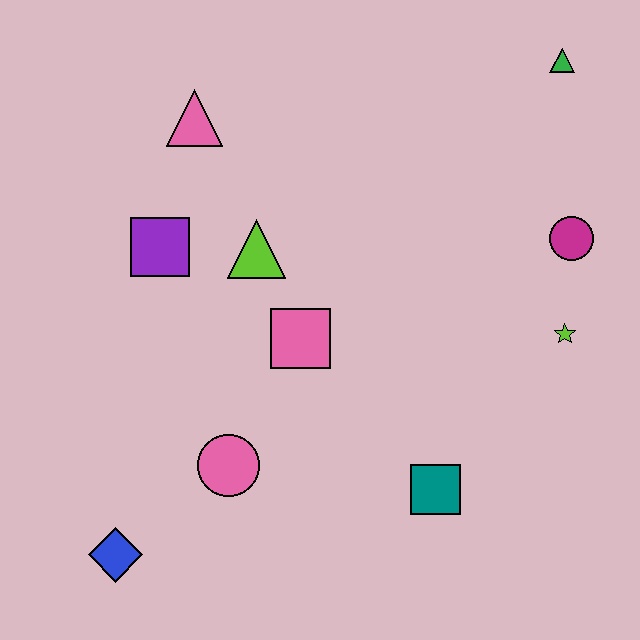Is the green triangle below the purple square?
No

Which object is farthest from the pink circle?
The green triangle is farthest from the pink circle.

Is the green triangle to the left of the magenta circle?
Yes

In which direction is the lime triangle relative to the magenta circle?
The lime triangle is to the left of the magenta circle.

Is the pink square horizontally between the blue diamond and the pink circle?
No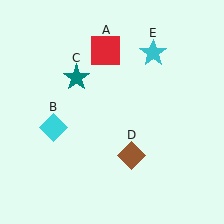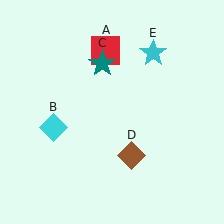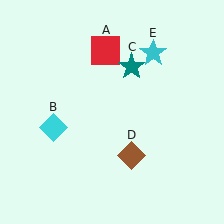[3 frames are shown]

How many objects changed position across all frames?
1 object changed position: teal star (object C).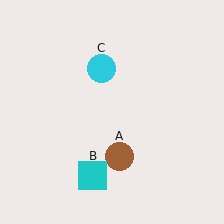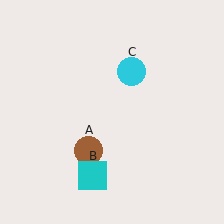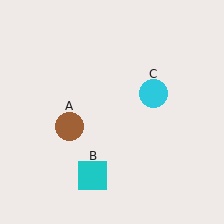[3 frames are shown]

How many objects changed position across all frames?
2 objects changed position: brown circle (object A), cyan circle (object C).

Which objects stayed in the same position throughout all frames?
Cyan square (object B) remained stationary.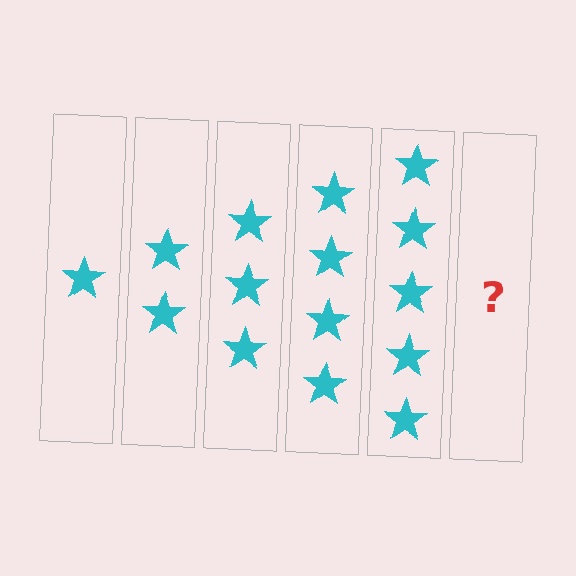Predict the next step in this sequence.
The next step is 6 stars.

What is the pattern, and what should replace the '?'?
The pattern is that each step adds one more star. The '?' should be 6 stars.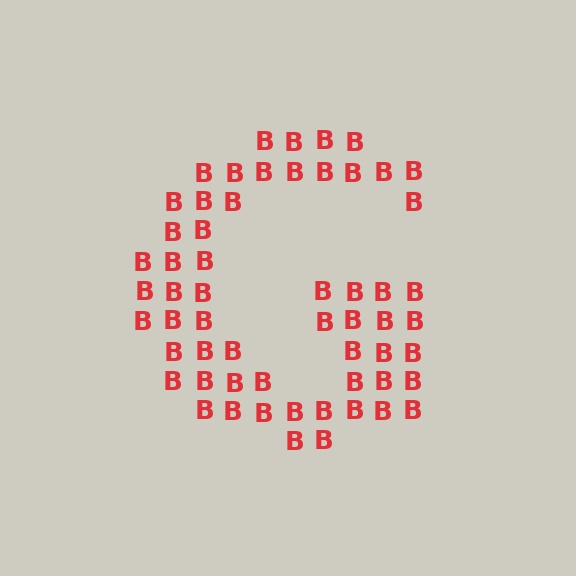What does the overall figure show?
The overall figure shows the letter G.